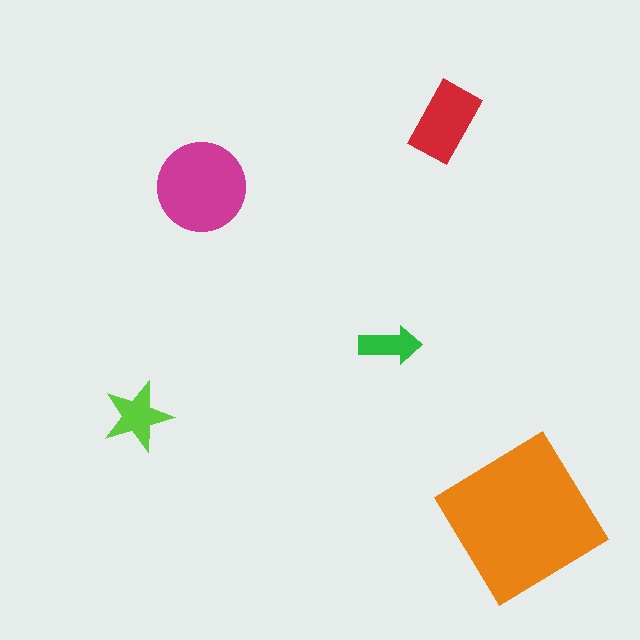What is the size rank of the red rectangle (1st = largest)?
3rd.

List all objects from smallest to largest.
The green arrow, the lime star, the red rectangle, the magenta circle, the orange diamond.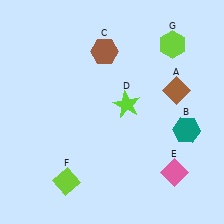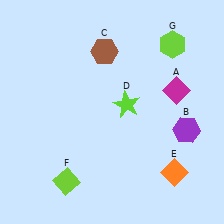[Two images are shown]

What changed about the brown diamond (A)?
In Image 1, A is brown. In Image 2, it changed to magenta.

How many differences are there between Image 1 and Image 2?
There are 3 differences between the two images.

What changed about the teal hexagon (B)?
In Image 1, B is teal. In Image 2, it changed to purple.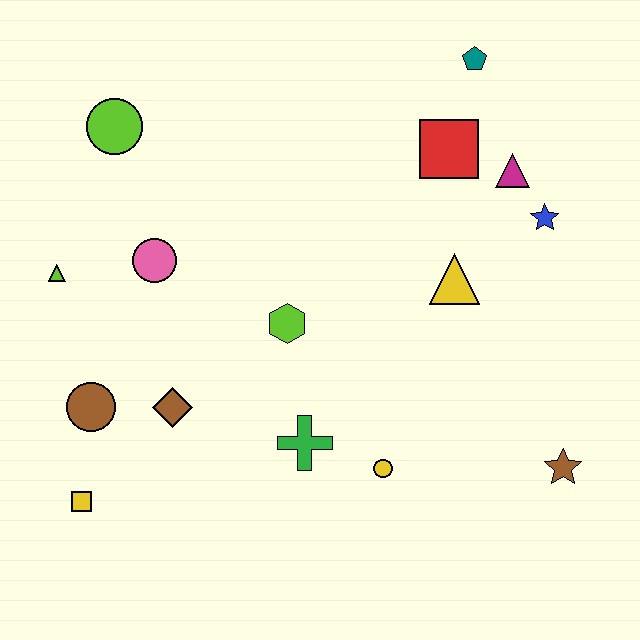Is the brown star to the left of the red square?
No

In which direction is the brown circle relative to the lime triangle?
The brown circle is below the lime triangle.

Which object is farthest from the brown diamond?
The teal pentagon is farthest from the brown diamond.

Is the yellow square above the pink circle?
No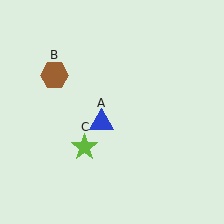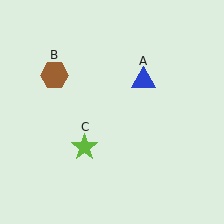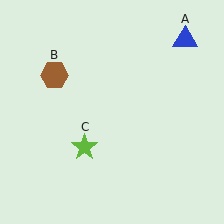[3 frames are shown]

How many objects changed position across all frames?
1 object changed position: blue triangle (object A).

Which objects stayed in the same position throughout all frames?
Brown hexagon (object B) and lime star (object C) remained stationary.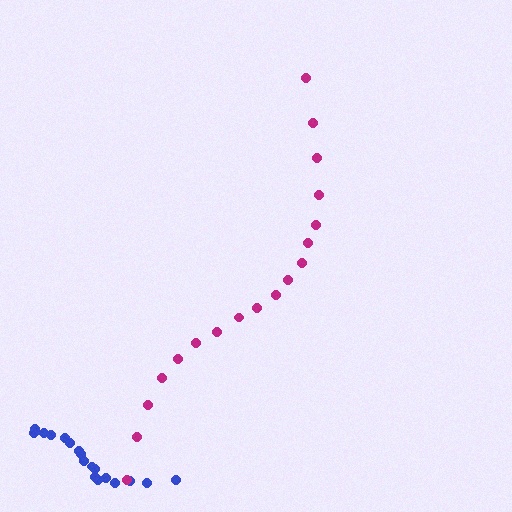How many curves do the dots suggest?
There are 2 distinct paths.